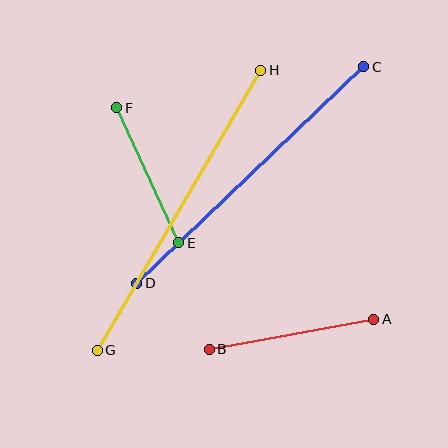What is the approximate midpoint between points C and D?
The midpoint is at approximately (250, 175) pixels.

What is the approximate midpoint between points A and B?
The midpoint is at approximately (292, 334) pixels.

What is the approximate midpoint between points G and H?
The midpoint is at approximately (179, 210) pixels.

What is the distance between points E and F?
The distance is approximately 149 pixels.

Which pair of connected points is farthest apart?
Points G and H are farthest apart.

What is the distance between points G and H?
The distance is approximately 324 pixels.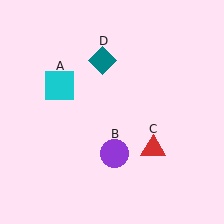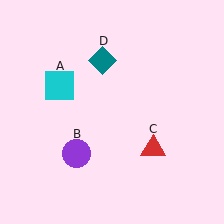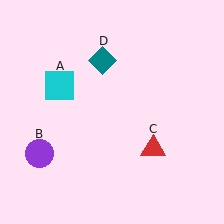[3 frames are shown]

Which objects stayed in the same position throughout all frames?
Cyan square (object A) and red triangle (object C) and teal diamond (object D) remained stationary.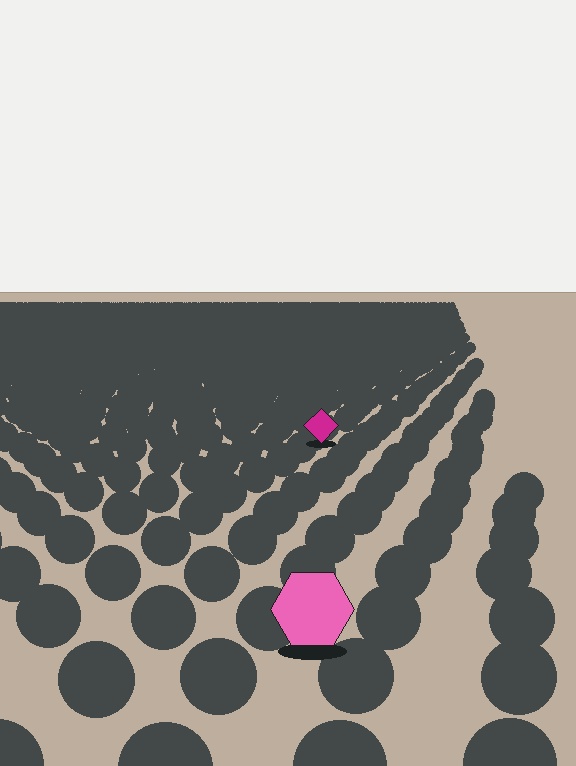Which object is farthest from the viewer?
The magenta diamond is farthest from the viewer. It appears smaller and the ground texture around it is denser.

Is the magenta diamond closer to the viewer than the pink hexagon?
No. The pink hexagon is closer — you can tell from the texture gradient: the ground texture is coarser near it.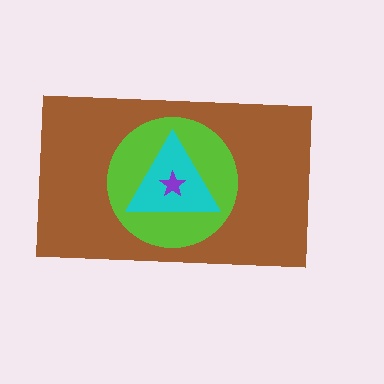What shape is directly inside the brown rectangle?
The lime circle.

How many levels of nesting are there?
4.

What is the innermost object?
The purple star.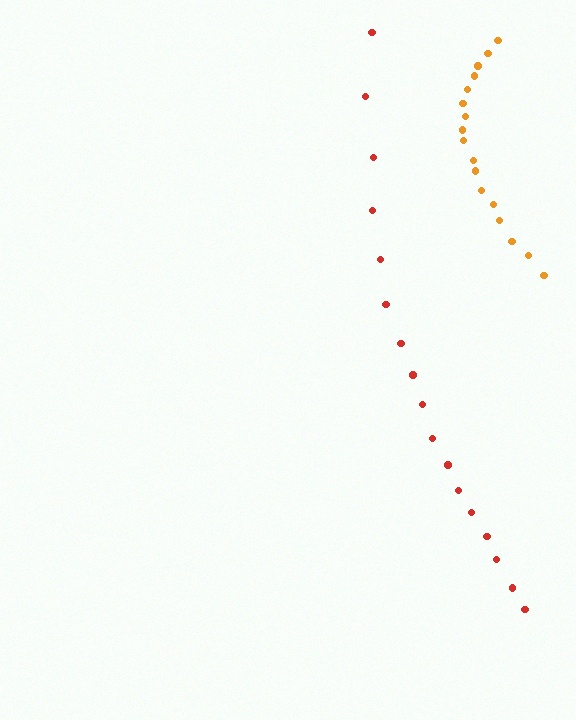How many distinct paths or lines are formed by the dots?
There are 2 distinct paths.